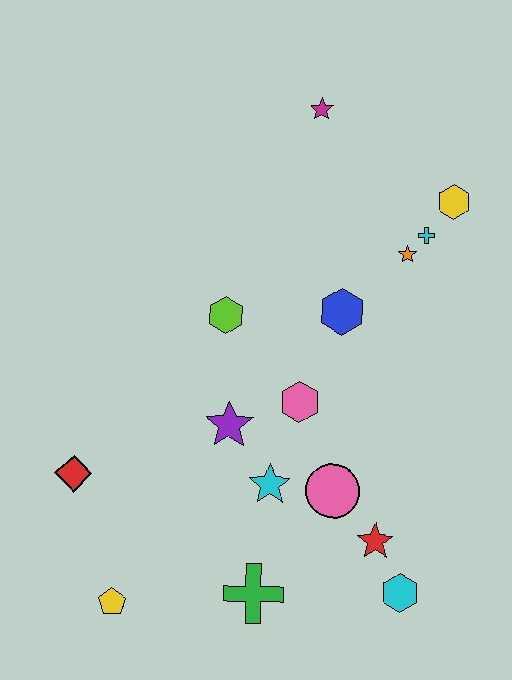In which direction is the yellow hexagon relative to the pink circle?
The yellow hexagon is above the pink circle.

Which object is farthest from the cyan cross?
The yellow pentagon is farthest from the cyan cross.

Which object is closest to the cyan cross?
The orange star is closest to the cyan cross.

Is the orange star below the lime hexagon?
No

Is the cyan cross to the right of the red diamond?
Yes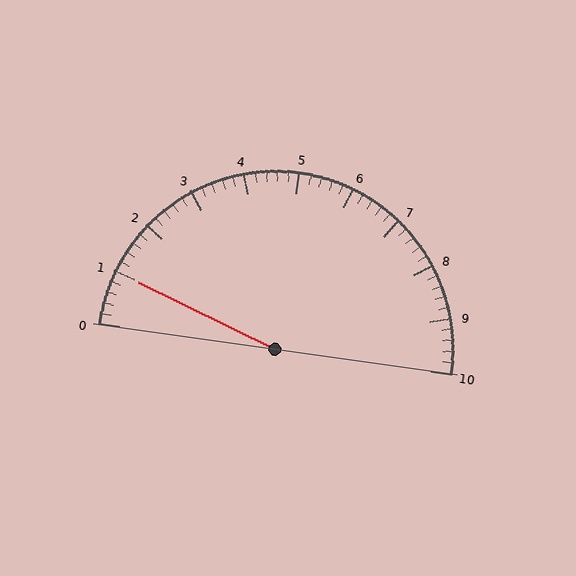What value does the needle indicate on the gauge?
The needle indicates approximately 1.0.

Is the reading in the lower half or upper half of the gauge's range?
The reading is in the lower half of the range (0 to 10).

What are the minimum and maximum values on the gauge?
The gauge ranges from 0 to 10.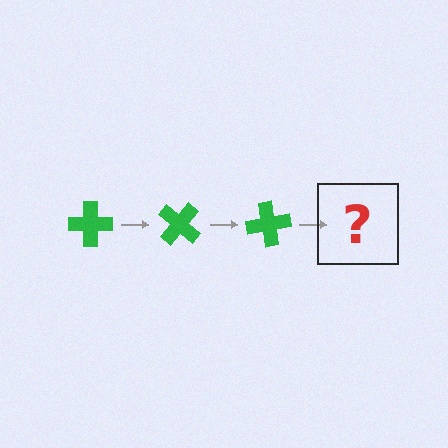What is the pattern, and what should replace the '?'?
The pattern is that the cross rotates 40 degrees each step. The '?' should be a green cross rotated 120 degrees.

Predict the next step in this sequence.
The next step is a green cross rotated 120 degrees.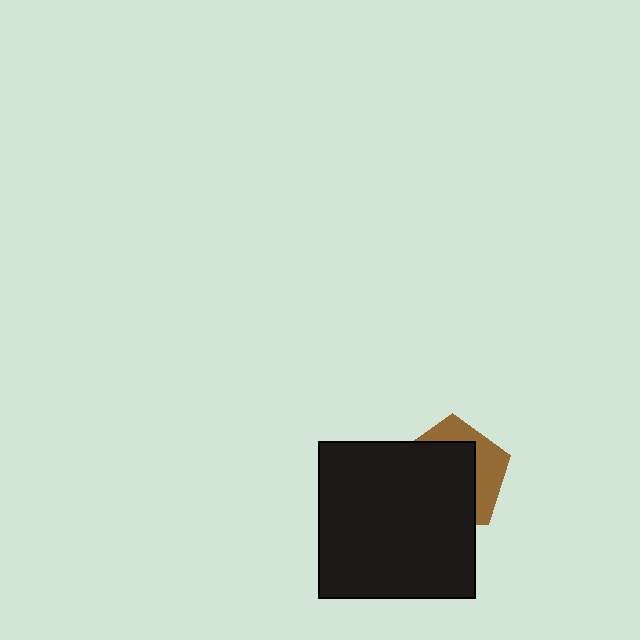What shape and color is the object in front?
The object in front is a black square.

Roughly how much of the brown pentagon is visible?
A small part of it is visible (roughly 35%).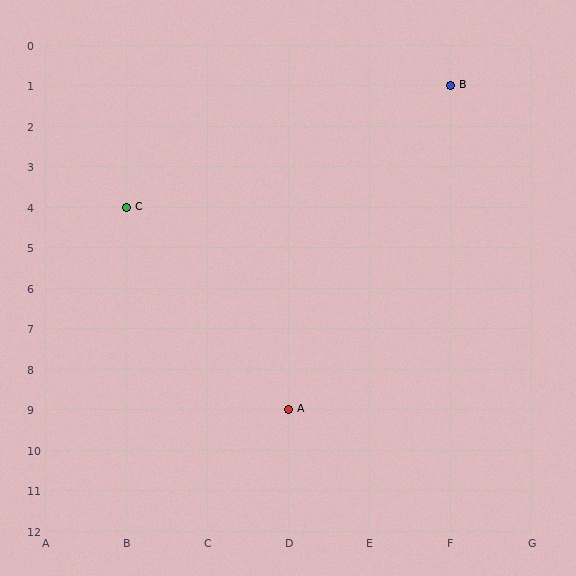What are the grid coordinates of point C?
Point C is at grid coordinates (B, 4).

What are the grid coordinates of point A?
Point A is at grid coordinates (D, 9).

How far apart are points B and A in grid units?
Points B and A are 2 columns and 8 rows apart (about 8.2 grid units diagonally).